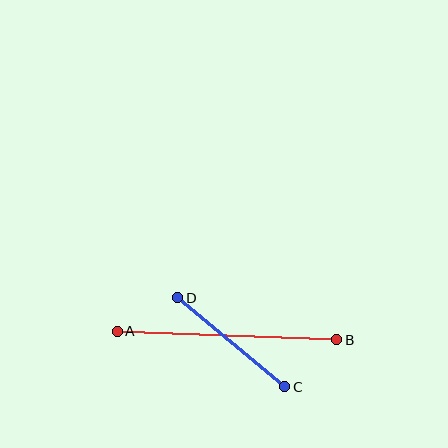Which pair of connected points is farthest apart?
Points A and B are farthest apart.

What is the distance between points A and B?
The distance is approximately 220 pixels.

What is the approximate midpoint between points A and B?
The midpoint is at approximately (227, 336) pixels.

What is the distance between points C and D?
The distance is approximately 139 pixels.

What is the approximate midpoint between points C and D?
The midpoint is at approximately (231, 342) pixels.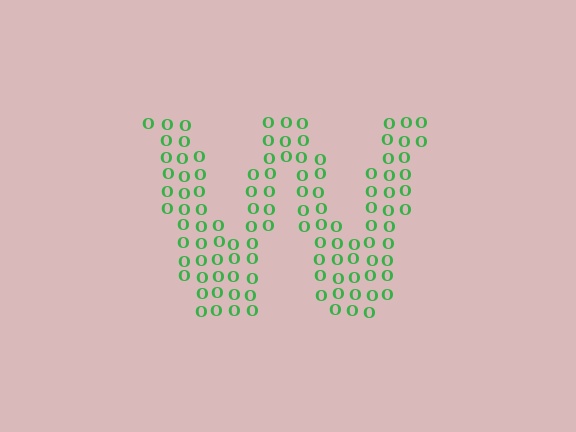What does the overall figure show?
The overall figure shows the letter W.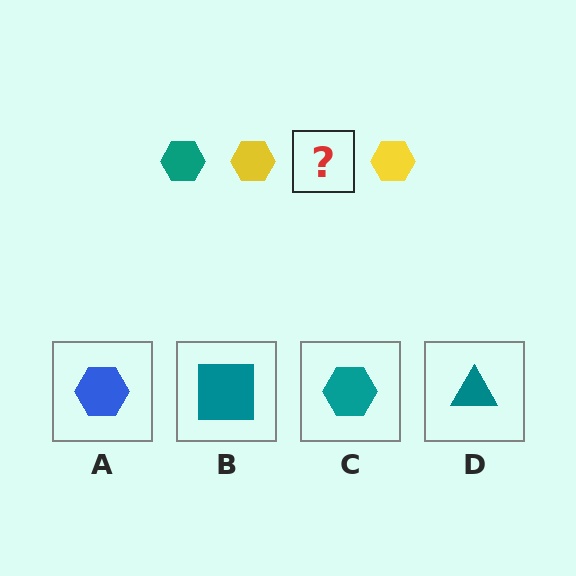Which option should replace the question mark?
Option C.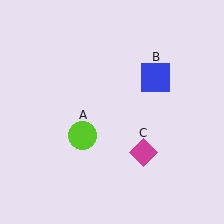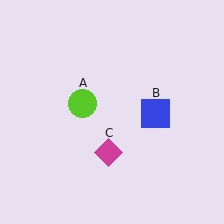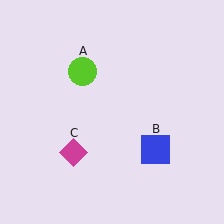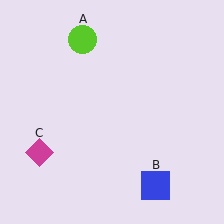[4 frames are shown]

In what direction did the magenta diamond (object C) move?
The magenta diamond (object C) moved left.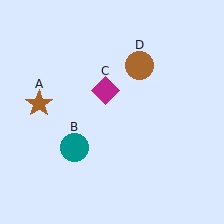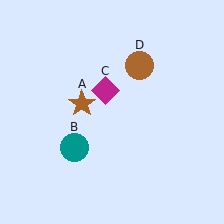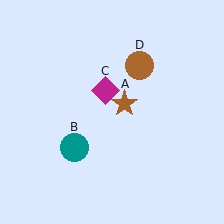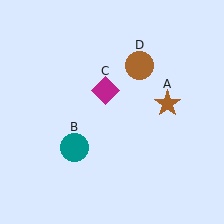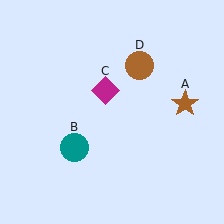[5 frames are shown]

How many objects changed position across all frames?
1 object changed position: brown star (object A).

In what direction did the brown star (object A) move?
The brown star (object A) moved right.